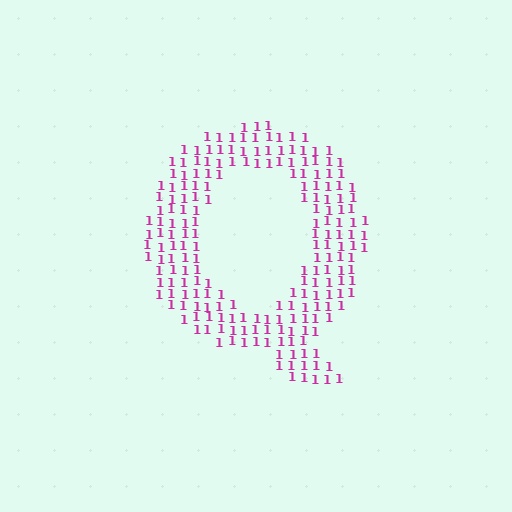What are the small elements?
The small elements are digit 1's.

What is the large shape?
The large shape is the letter Q.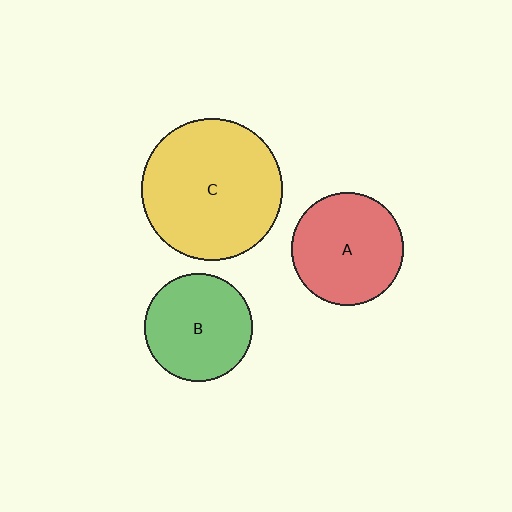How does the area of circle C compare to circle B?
Approximately 1.7 times.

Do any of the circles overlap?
No, none of the circles overlap.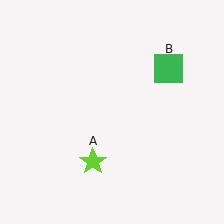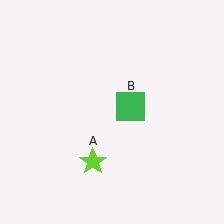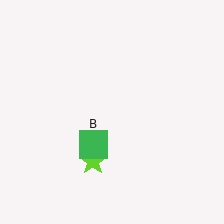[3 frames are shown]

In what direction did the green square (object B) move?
The green square (object B) moved down and to the left.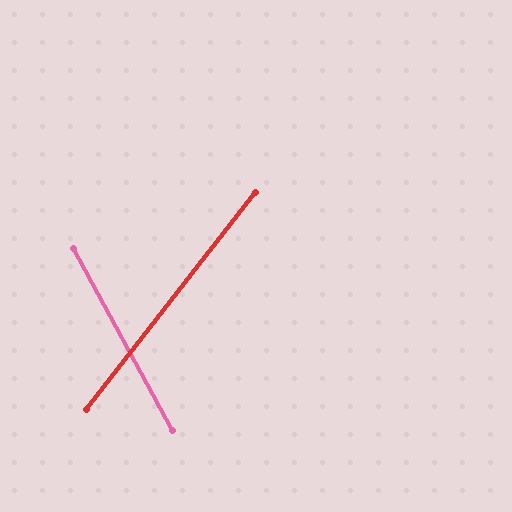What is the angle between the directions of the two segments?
Approximately 66 degrees.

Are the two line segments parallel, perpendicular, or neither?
Neither parallel nor perpendicular — they differ by about 66°.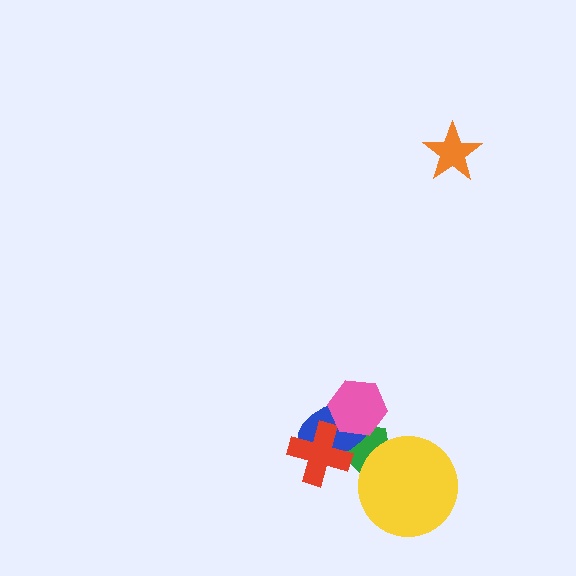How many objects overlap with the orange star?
0 objects overlap with the orange star.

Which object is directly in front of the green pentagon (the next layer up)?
The blue ellipse is directly in front of the green pentagon.